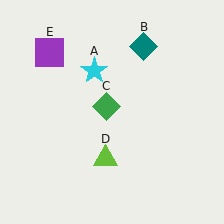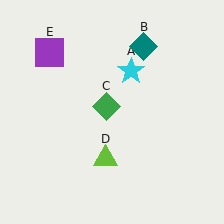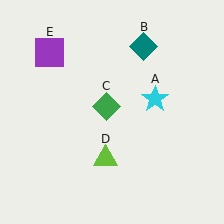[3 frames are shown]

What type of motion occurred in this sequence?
The cyan star (object A) rotated clockwise around the center of the scene.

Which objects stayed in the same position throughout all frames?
Teal diamond (object B) and green diamond (object C) and lime triangle (object D) and purple square (object E) remained stationary.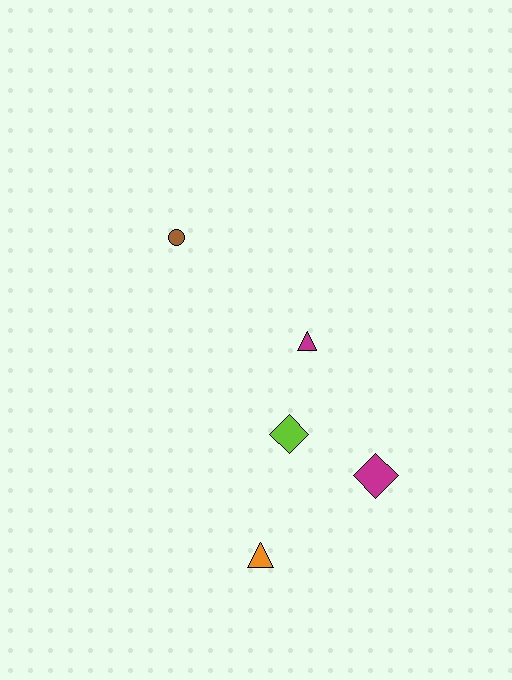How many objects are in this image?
There are 5 objects.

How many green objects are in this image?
There are no green objects.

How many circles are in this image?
There is 1 circle.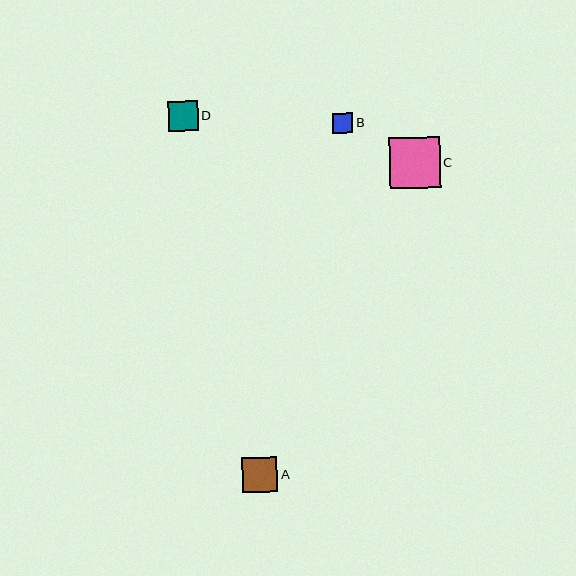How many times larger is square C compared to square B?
Square C is approximately 2.6 times the size of square B.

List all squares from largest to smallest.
From largest to smallest: C, A, D, B.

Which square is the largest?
Square C is the largest with a size of approximately 51 pixels.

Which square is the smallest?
Square B is the smallest with a size of approximately 20 pixels.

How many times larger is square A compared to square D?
Square A is approximately 1.2 times the size of square D.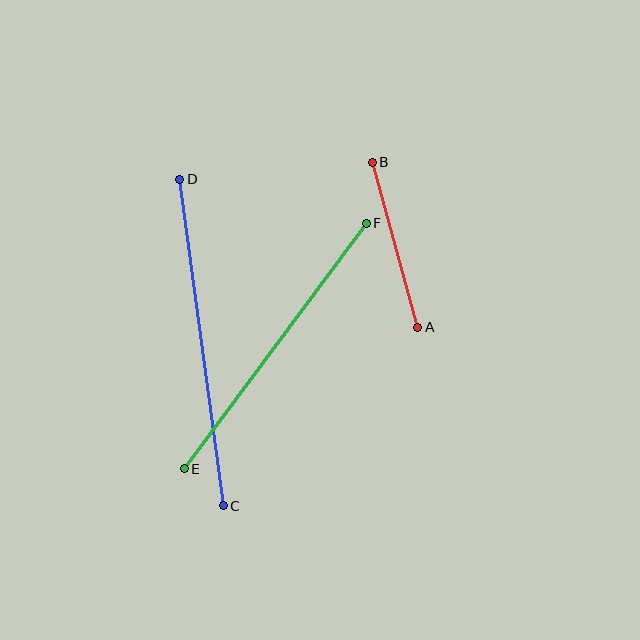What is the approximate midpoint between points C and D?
The midpoint is at approximately (201, 343) pixels.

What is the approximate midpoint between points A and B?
The midpoint is at approximately (395, 245) pixels.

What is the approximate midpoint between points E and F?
The midpoint is at approximately (275, 346) pixels.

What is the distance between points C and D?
The distance is approximately 330 pixels.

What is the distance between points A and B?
The distance is approximately 171 pixels.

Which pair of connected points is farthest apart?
Points C and D are farthest apart.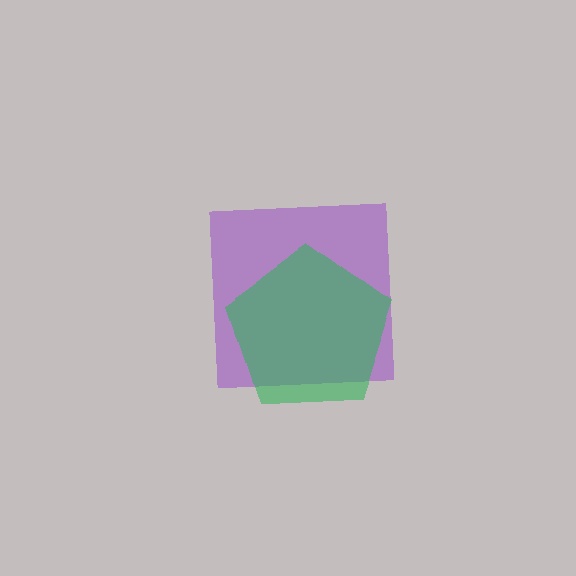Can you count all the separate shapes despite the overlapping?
Yes, there are 2 separate shapes.